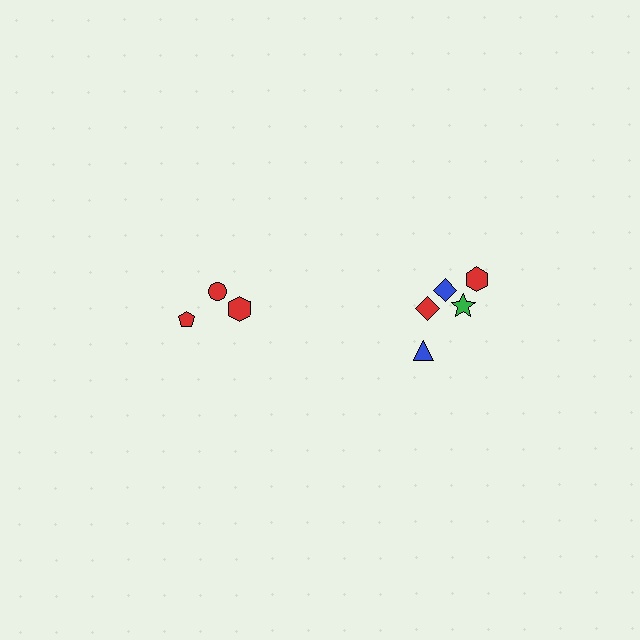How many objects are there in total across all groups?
There are 8 objects.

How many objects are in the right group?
There are 5 objects.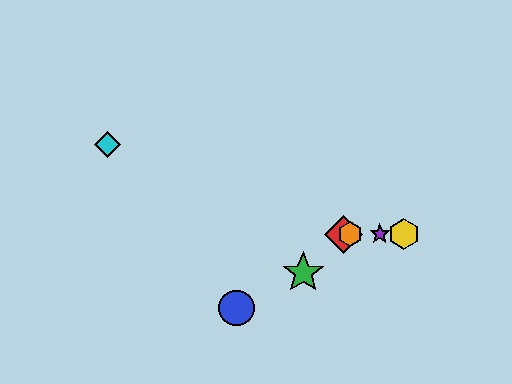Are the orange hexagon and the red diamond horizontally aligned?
Yes, both are at y≈234.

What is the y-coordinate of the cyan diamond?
The cyan diamond is at y≈144.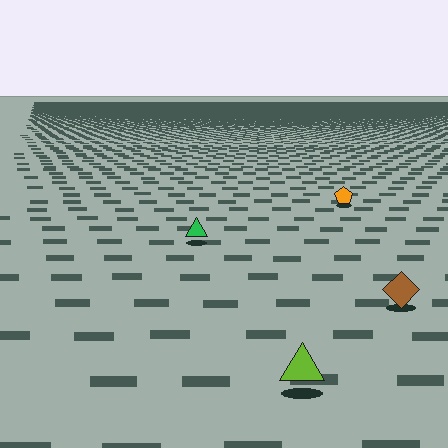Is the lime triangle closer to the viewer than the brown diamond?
Yes. The lime triangle is closer — you can tell from the texture gradient: the ground texture is coarser near it.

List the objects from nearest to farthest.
From nearest to farthest: the lime triangle, the brown diamond, the green triangle, the orange pentagon.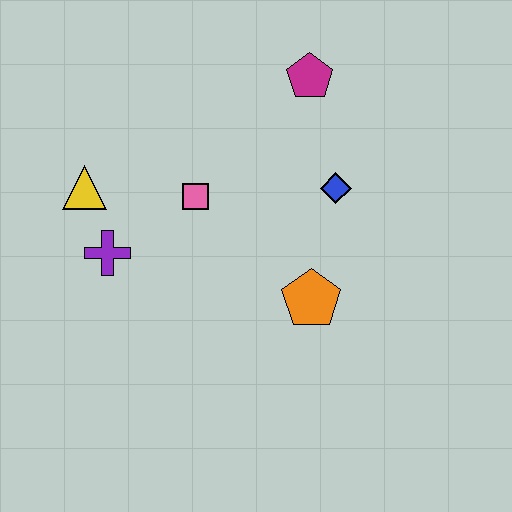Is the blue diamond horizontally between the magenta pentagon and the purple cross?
No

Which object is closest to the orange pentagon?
The blue diamond is closest to the orange pentagon.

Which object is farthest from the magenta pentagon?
The purple cross is farthest from the magenta pentagon.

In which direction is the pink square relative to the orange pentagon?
The pink square is to the left of the orange pentagon.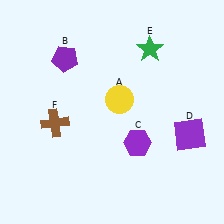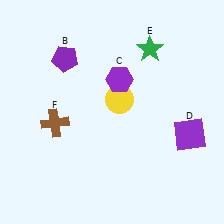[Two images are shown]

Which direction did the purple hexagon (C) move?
The purple hexagon (C) moved up.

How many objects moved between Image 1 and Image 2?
1 object moved between the two images.